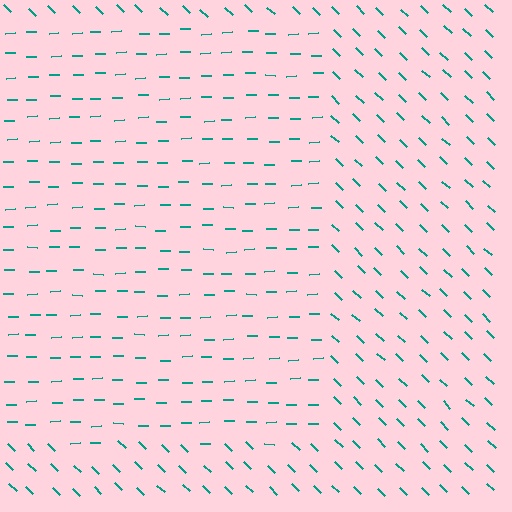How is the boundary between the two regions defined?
The boundary is defined purely by a change in line orientation (approximately 45 degrees difference). All lines are the same color and thickness.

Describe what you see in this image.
The image is filled with small teal line segments. A rectangle region in the image has lines oriented differently from the surrounding lines, creating a visible texture boundary.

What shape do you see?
I see a rectangle.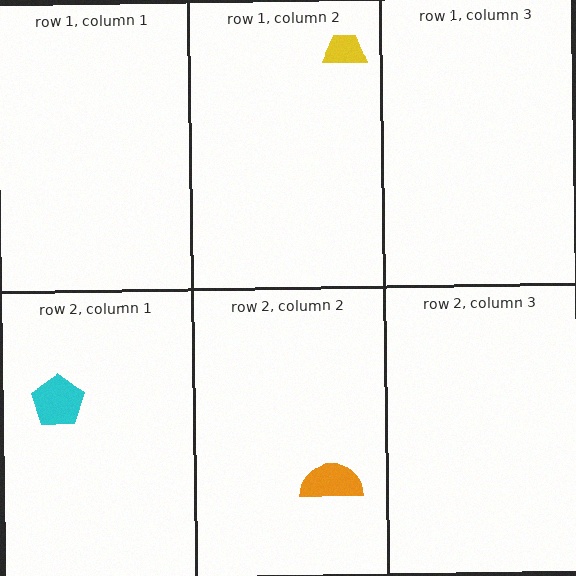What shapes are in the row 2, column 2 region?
The orange semicircle.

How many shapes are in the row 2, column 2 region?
1.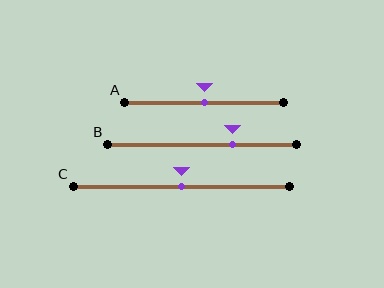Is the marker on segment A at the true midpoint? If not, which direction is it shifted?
Yes, the marker on segment A is at the true midpoint.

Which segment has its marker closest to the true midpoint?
Segment A has its marker closest to the true midpoint.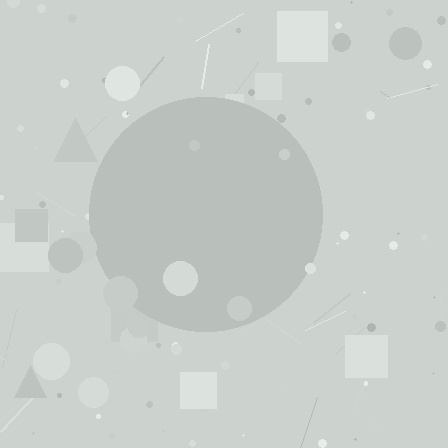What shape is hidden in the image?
A circle is hidden in the image.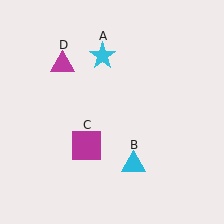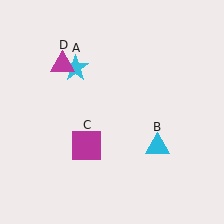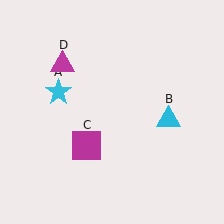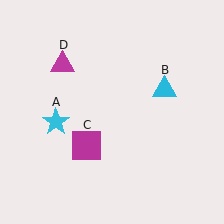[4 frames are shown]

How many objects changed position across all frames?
2 objects changed position: cyan star (object A), cyan triangle (object B).